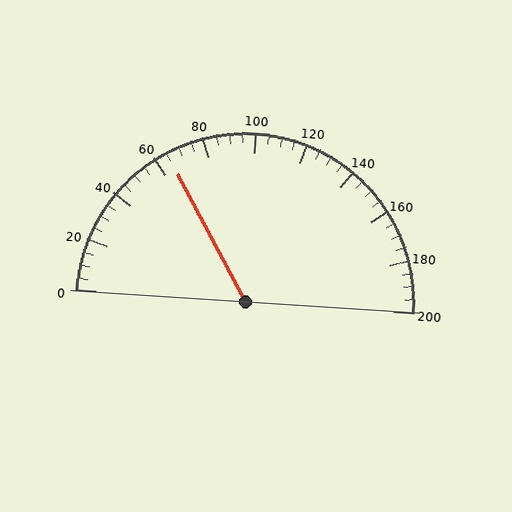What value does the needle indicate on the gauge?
The needle indicates approximately 65.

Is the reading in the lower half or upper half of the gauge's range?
The reading is in the lower half of the range (0 to 200).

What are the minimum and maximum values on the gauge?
The gauge ranges from 0 to 200.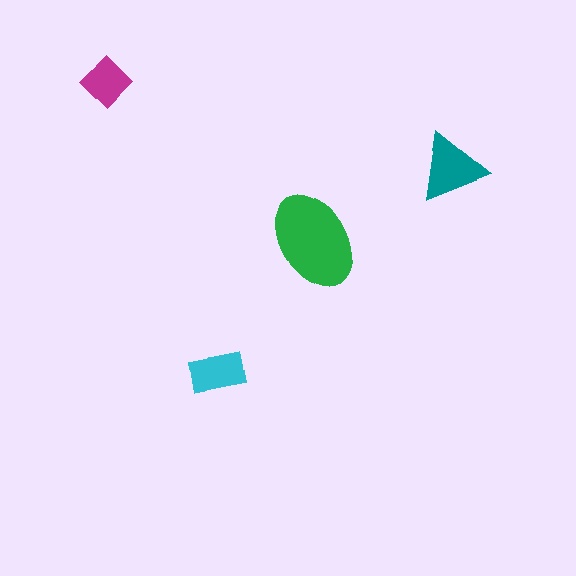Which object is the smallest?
The magenta diamond.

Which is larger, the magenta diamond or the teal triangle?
The teal triangle.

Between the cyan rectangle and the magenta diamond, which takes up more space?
The cyan rectangle.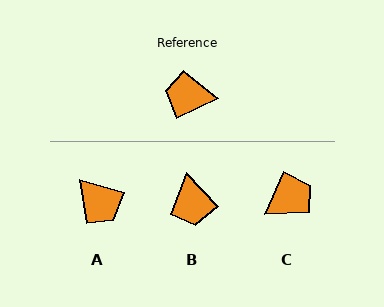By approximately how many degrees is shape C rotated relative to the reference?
Approximately 139 degrees clockwise.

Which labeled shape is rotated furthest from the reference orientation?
C, about 139 degrees away.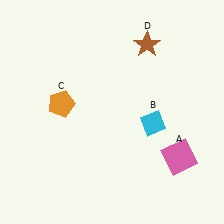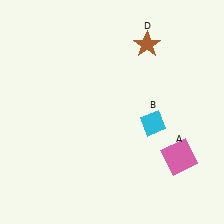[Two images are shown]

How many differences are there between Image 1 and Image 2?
There is 1 difference between the two images.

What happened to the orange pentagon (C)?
The orange pentagon (C) was removed in Image 2. It was in the top-left area of Image 1.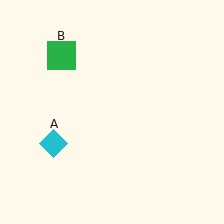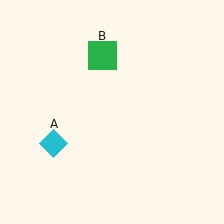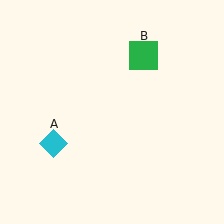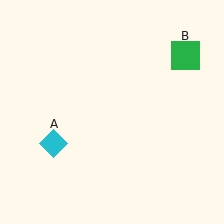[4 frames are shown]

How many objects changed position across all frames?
1 object changed position: green square (object B).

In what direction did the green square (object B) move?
The green square (object B) moved right.